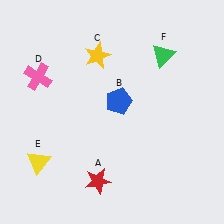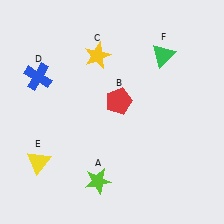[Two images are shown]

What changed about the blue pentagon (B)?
In Image 1, B is blue. In Image 2, it changed to red.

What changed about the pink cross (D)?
In Image 1, D is pink. In Image 2, it changed to blue.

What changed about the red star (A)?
In Image 1, A is red. In Image 2, it changed to lime.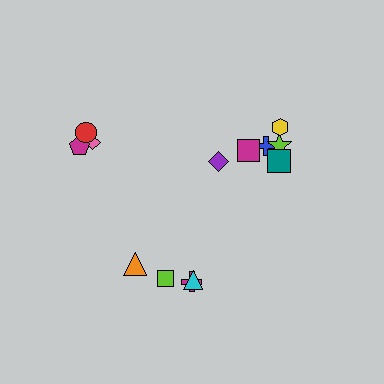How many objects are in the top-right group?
There are 7 objects.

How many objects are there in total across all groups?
There are 14 objects.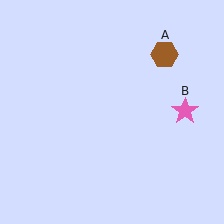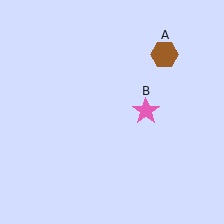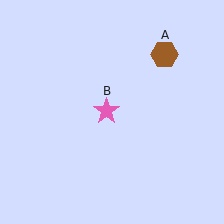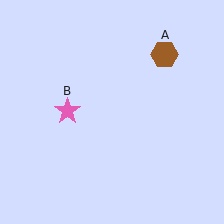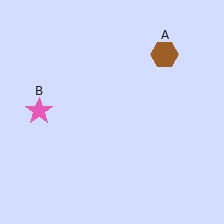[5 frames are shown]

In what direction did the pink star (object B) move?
The pink star (object B) moved left.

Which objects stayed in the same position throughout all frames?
Brown hexagon (object A) remained stationary.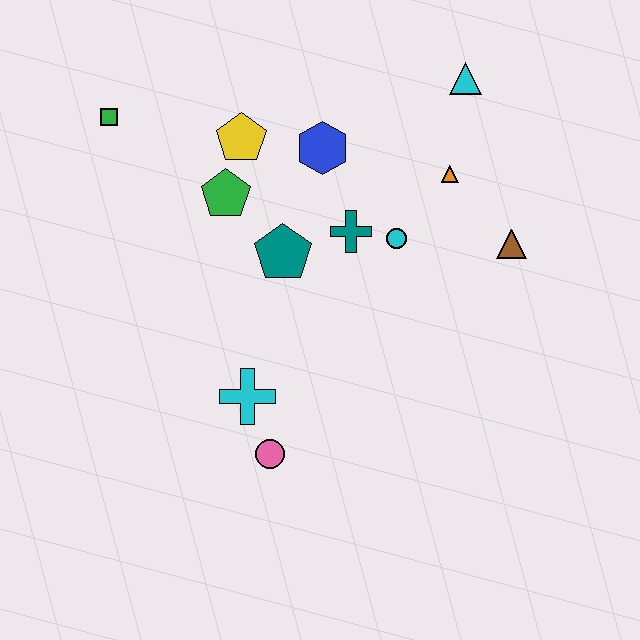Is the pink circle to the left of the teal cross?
Yes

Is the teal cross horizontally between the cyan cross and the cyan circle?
Yes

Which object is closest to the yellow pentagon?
The green pentagon is closest to the yellow pentagon.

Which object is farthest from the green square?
The brown triangle is farthest from the green square.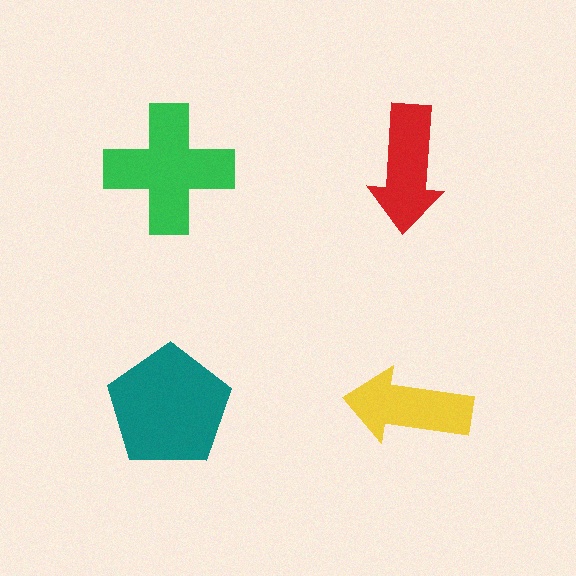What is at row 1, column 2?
A red arrow.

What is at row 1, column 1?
A green cross.